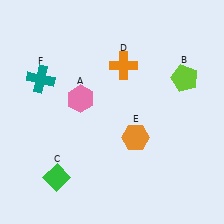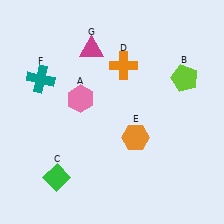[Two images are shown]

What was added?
A magenta triangle (G) was added in Image 2.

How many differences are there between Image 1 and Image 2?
There is 1 difference between the two images.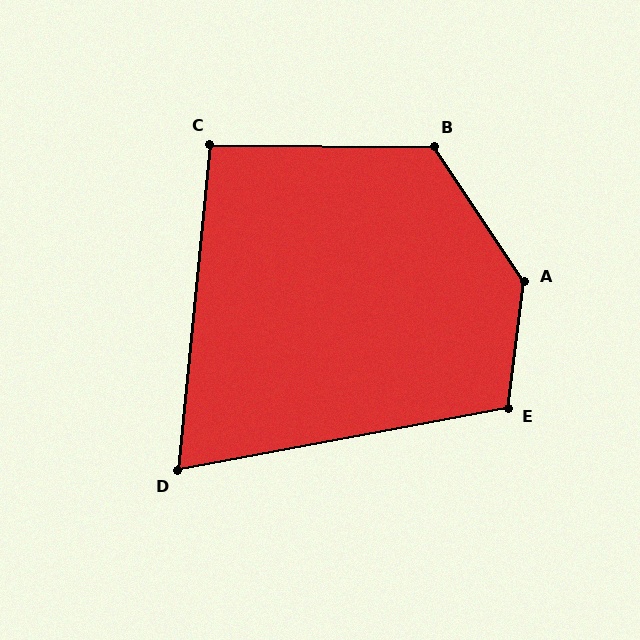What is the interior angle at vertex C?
Approximately 95 degrees (approximately right).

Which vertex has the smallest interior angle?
D, at approximately 74 degrees.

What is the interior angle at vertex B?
Approximately 124 degrees (obtuse).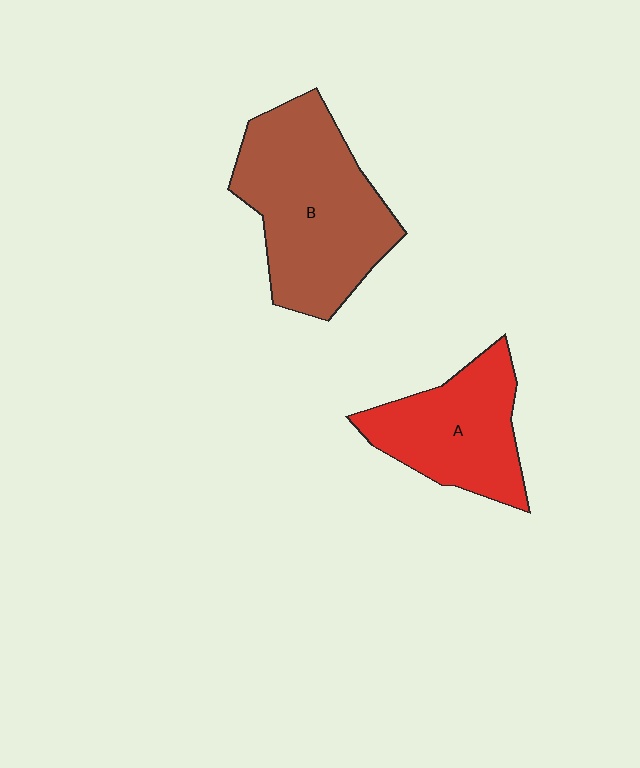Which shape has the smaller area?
Shape A (red).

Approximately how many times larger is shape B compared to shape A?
Approximately 1.5 times.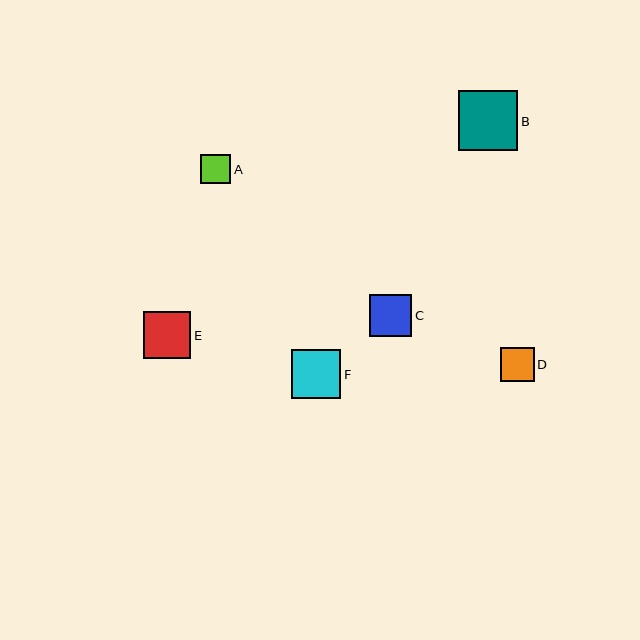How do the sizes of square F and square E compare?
Square F and square E are approximately the same size.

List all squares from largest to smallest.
From largest to smallest: B, F, E, C, D, A.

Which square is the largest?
Square B is the largest with a size of approximately 59 pixels.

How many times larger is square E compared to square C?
Square E is approximately 1.1 times the size of square C.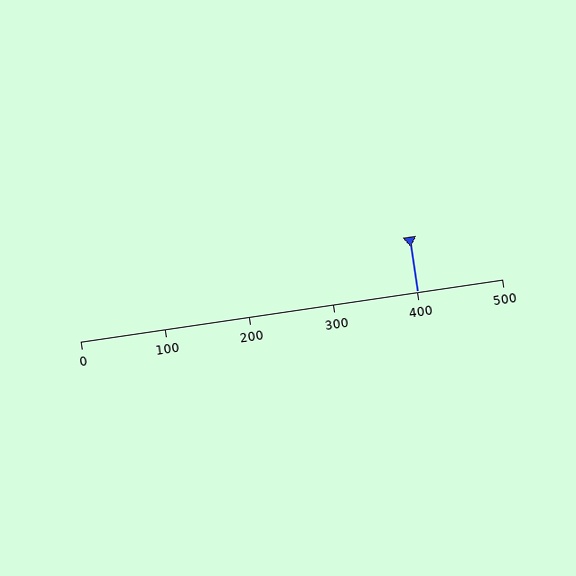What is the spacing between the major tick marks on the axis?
The major ticks are spaced 100 apart.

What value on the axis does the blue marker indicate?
The marker indicates approximately 400.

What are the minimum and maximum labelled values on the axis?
The axis runs from 0 to 500.